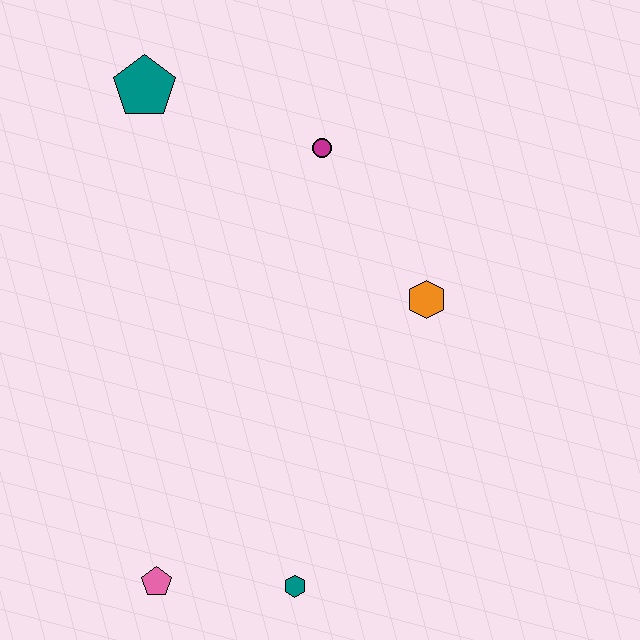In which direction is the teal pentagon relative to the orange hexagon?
The teal pentagon is to the left of the orange hexagon.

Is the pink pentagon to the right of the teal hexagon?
No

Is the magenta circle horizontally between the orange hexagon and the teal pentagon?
Yes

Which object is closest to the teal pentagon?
The magenta circle is closest to the teal pentagon.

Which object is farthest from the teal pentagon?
The teal hexagon is farthest from the teal pentagon.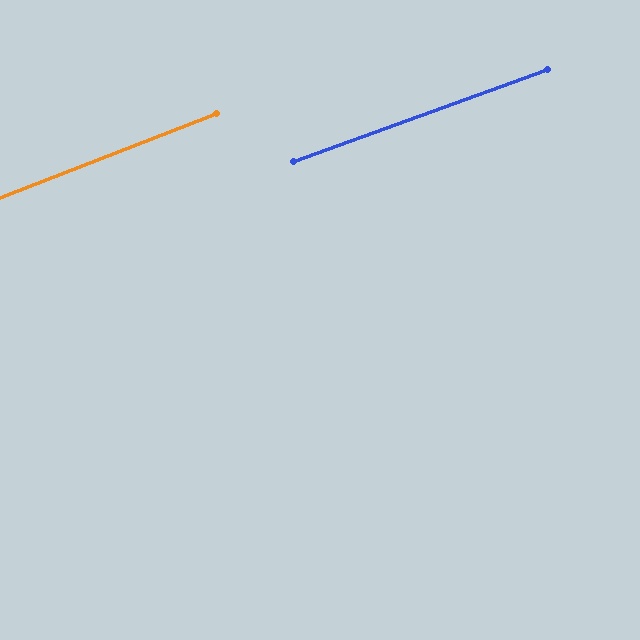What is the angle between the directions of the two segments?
Approximately 1 degree.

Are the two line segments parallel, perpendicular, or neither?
Parallel — their directions differ by only 1.2°.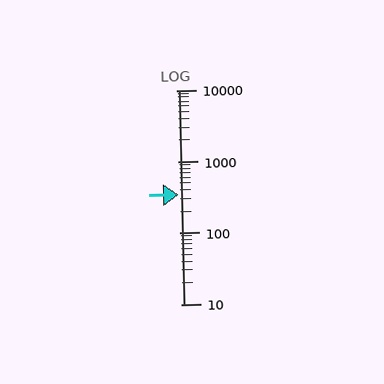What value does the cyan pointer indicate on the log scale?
The pointer indicates approximately 340.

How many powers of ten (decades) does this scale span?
The scale spans 3 decades, from 10 to 10000.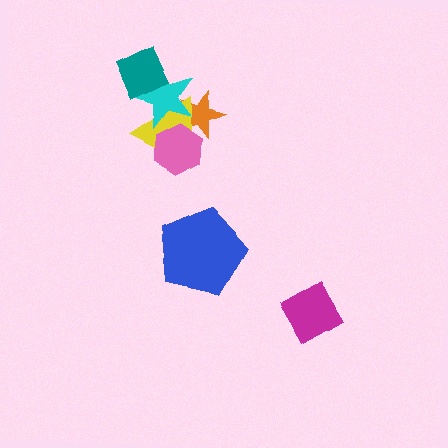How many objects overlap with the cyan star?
3 objects overlap with the cyan star.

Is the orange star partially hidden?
Yes, it is partially covered by another shape.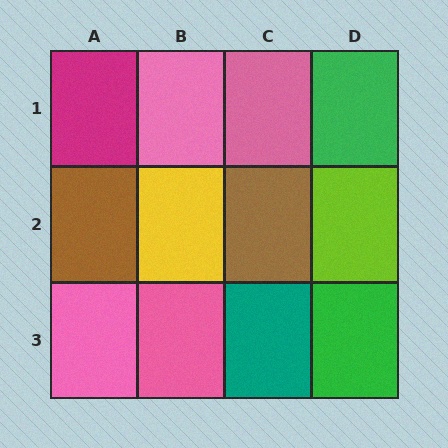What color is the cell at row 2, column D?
Lime.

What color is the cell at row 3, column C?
Teal.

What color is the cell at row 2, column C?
Brown.